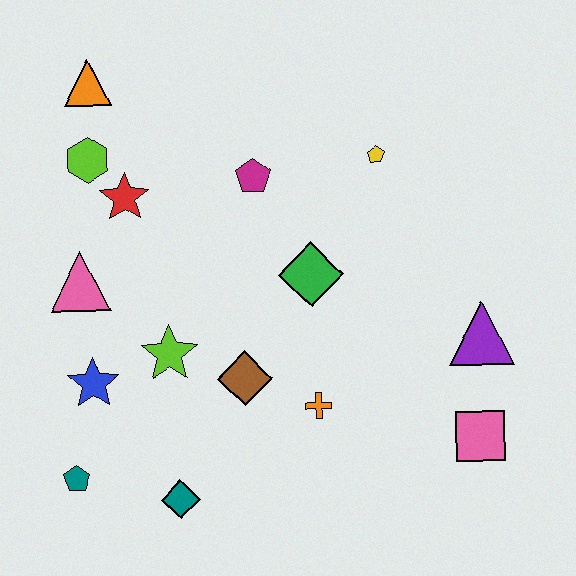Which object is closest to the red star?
The lime hexagon is closest to the red star.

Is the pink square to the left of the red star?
No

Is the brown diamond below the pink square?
No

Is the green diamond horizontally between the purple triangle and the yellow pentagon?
No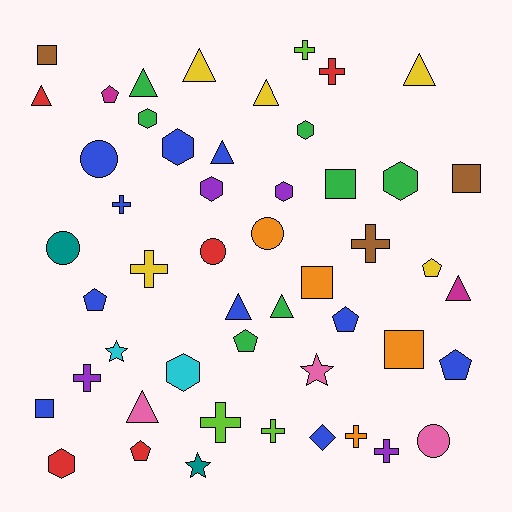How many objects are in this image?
There are 50 objects.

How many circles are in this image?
There are 5 circles.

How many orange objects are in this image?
There are 4 orange objects.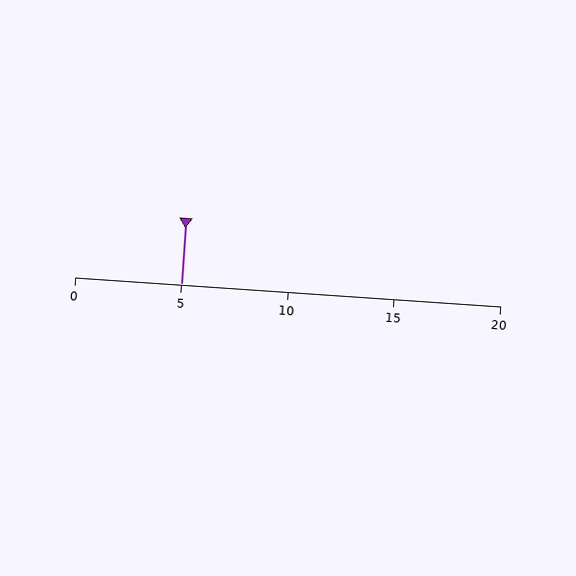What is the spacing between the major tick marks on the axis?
The major ticks are spaced 5 apart.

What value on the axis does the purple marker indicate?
The marker indicates approximately 5.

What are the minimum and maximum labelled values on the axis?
The axis runs from 0 to 20.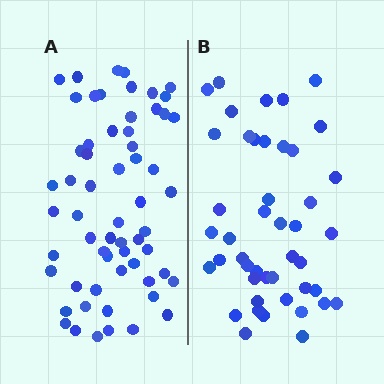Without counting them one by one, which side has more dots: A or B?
Region A (the left region) has more dots.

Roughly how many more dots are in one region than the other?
Region A has approximately 15 more dots than region B.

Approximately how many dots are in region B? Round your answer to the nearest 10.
About 40 dots. (The exact count is 45, which rounds to 40.)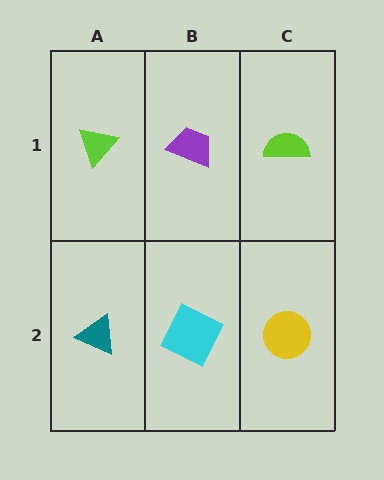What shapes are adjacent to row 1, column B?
A cyan square (row 2, column B), a lime triangle (row 1, column A), a lime semicircle (row 1, column C).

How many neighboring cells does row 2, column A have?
2.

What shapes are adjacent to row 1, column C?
A yellow circle (row 2, column C), a purple trapezoid (row 1, column B).